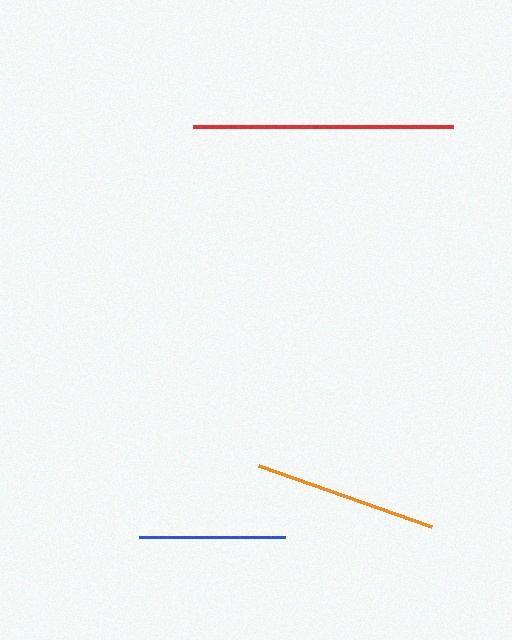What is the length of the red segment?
The red segment is approximately 260 pixels long.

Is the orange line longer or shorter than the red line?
The red line is longer than the orange line.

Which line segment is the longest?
The red line is the longest at approximately 260 pixels.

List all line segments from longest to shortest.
From longest to shortest: red, orange, blue.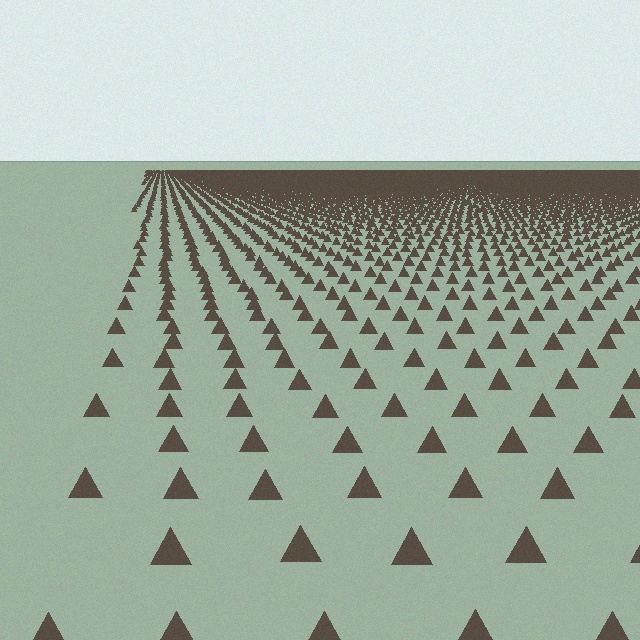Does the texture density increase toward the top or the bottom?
Density increases toward the top.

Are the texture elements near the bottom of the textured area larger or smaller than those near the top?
Larger. Near the bottom, elements are closer to the viewer and appear at a bigger on-screen size.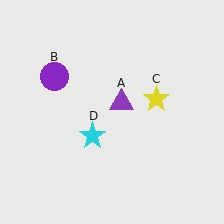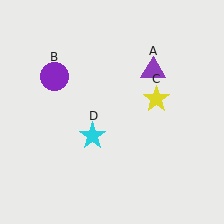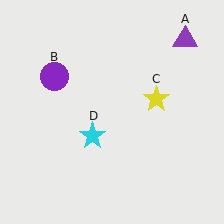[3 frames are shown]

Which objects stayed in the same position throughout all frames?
Purple circle (object B) and yellow star (object C) and cyan star (object D) remained stationary.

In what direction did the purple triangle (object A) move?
The purple triangle (object A) moved up and to the right.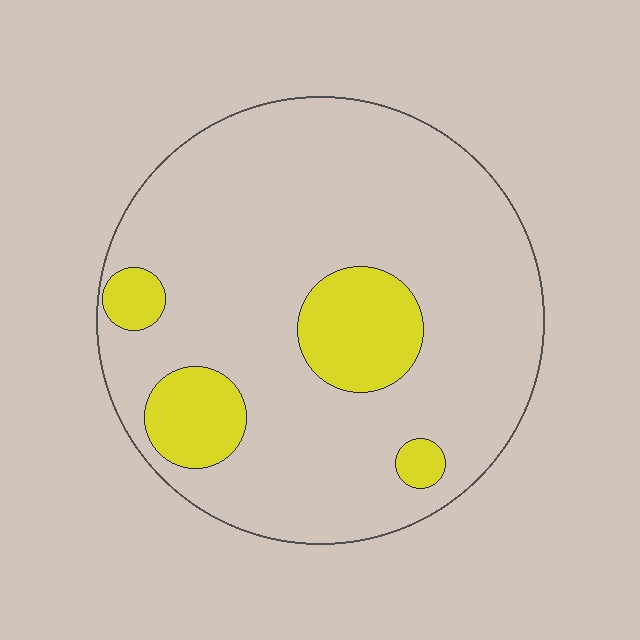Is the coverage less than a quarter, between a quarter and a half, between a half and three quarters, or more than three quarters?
Less than a quarter.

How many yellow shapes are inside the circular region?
4.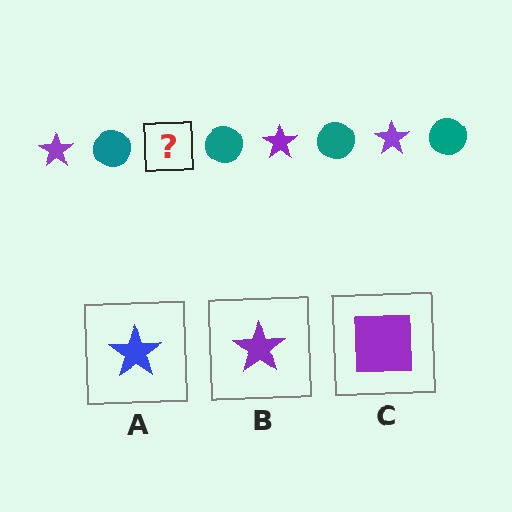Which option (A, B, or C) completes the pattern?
B.